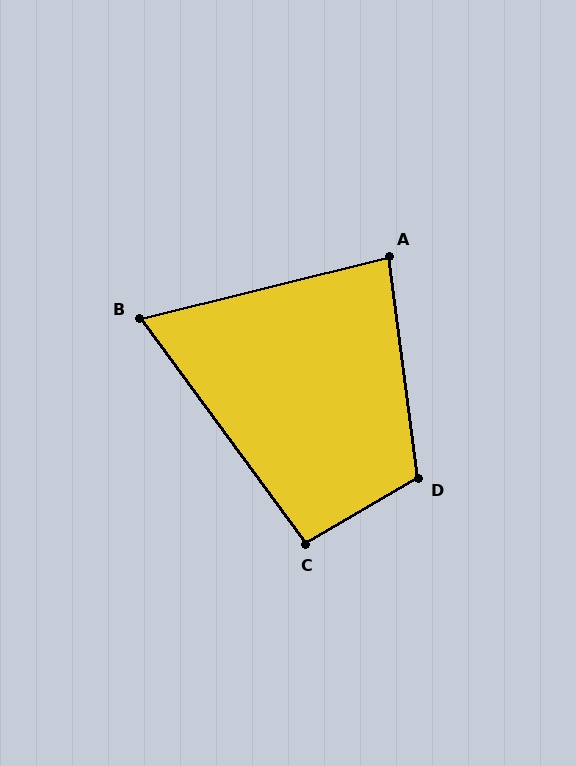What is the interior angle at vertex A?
Approximately 84 degrees (acute).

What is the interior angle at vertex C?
Approximately 96 degrees (obtuse).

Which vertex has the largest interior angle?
D, at approximately 112 degrees.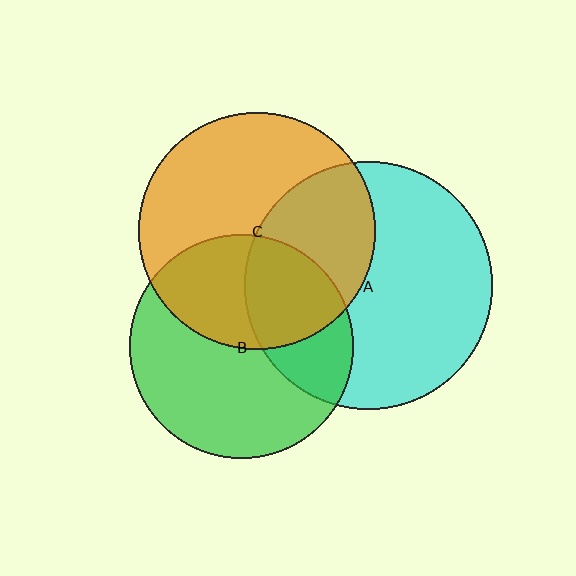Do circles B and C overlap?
Yes.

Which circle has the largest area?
Circle A (cyan).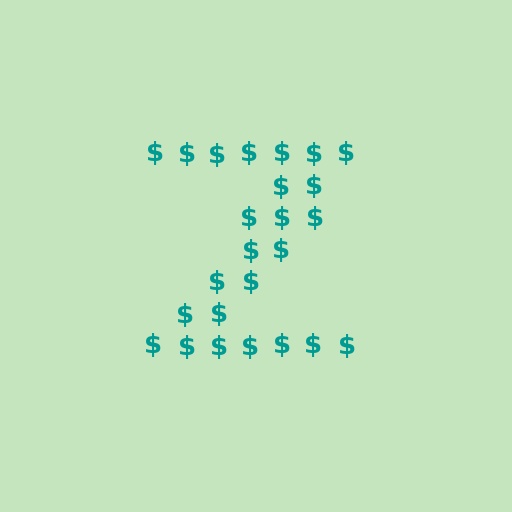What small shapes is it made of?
It is made of small dollar signs.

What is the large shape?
The large shape is the letter Z.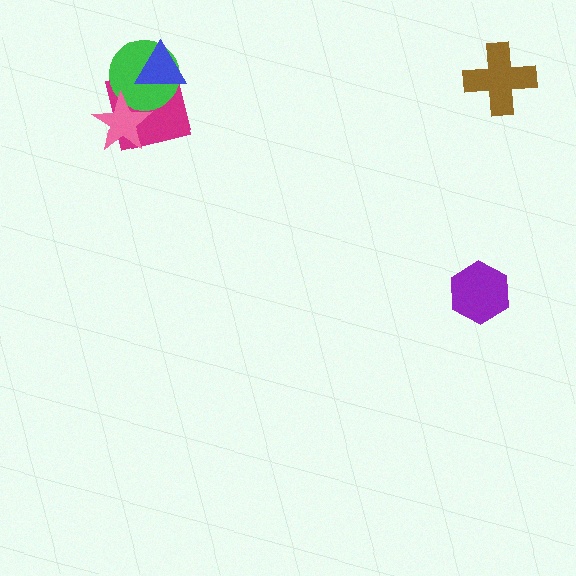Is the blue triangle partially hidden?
No, no other shape covers it.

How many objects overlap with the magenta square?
3 objects overlap with the magenta square.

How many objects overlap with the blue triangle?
2 objects overlap with the blue triangle.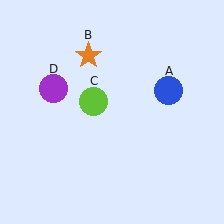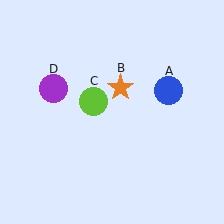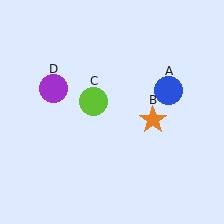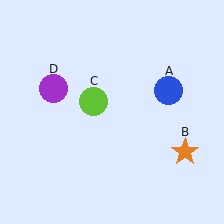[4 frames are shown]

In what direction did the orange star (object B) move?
The orange star (object B) moved down and to the right.